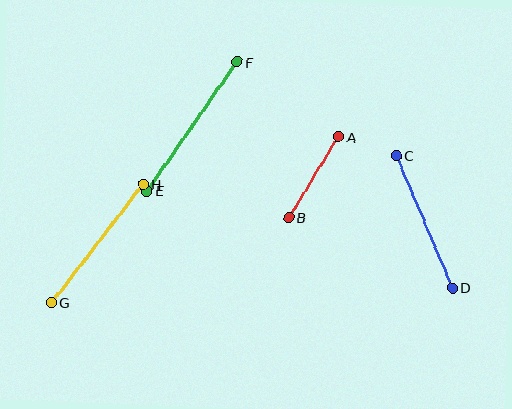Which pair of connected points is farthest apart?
Points E and F are farthest apart.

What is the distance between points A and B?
The distance is approximately 94 pixels.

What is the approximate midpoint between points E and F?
The midpoint is at approximately (192, 127) pixels.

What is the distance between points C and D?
The distance is approximately 144 pixels.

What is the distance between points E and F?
The distance is approximately 158 pixels.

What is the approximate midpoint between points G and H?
The midpoint is at approximately (97, 243) pixels.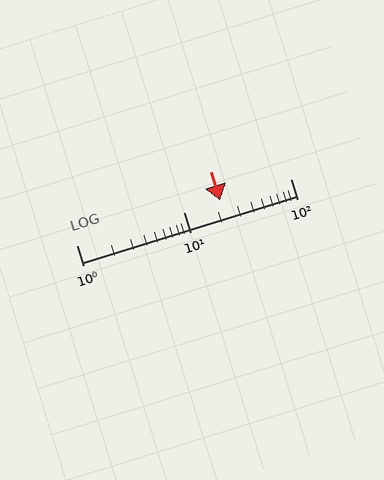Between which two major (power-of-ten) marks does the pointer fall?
The pointer is between 10 and 100.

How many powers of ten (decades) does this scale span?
The scale spans 2 decades, from 1 to 100.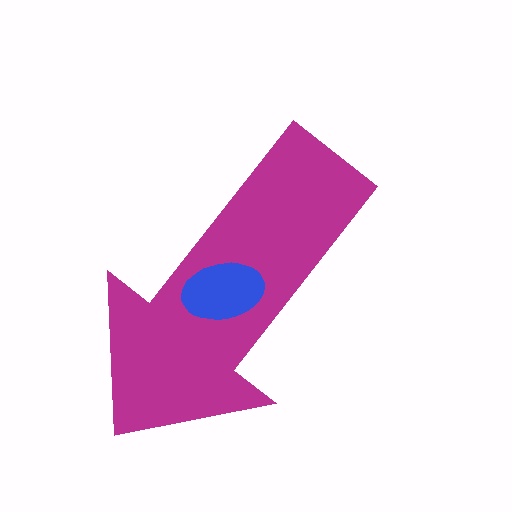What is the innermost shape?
The blue ellipse.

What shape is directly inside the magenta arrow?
The blue ellipse.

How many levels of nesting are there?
2.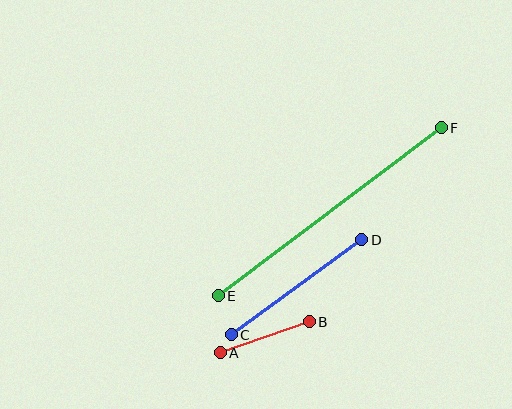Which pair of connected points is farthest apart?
Points E and F are farthest apart.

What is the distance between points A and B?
The distance is approximately 94 pixels.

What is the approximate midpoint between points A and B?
The midpoint is at approximately (265, 337) pixels.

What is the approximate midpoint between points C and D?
The midpoint is at approximately (297, 287) pixels.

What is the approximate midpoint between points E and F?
The midpoint is at approximately (330, 212) pixels.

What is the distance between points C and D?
The distance is approximately 161 pixels.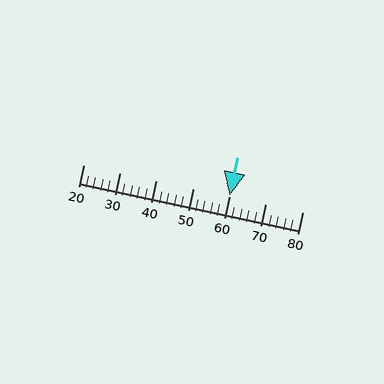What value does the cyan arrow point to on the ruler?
The cyan arrow points to approximately 60.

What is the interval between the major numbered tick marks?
The major tick marks are spaced 10 units apart.